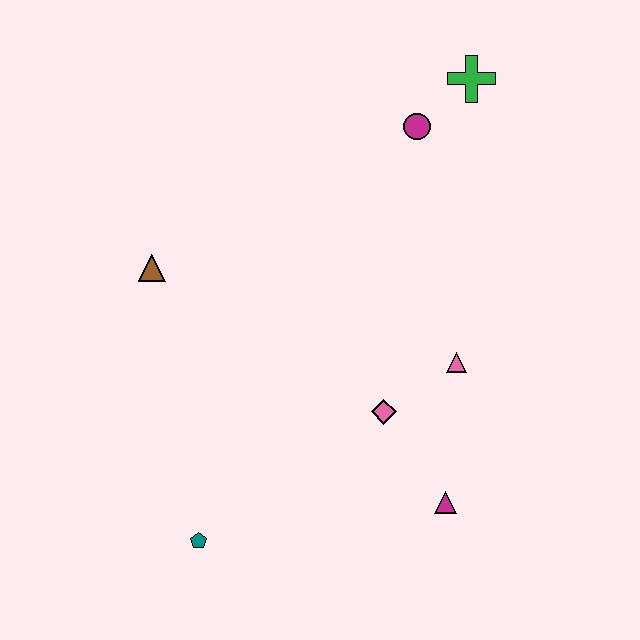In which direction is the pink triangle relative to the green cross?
The pink triangle is below the green cross.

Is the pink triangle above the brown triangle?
No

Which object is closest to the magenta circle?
The green cross is closest to the magenta circle.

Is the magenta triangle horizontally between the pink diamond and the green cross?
Yes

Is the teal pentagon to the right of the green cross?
No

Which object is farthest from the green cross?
The teal pentagon is farthest from the green cross.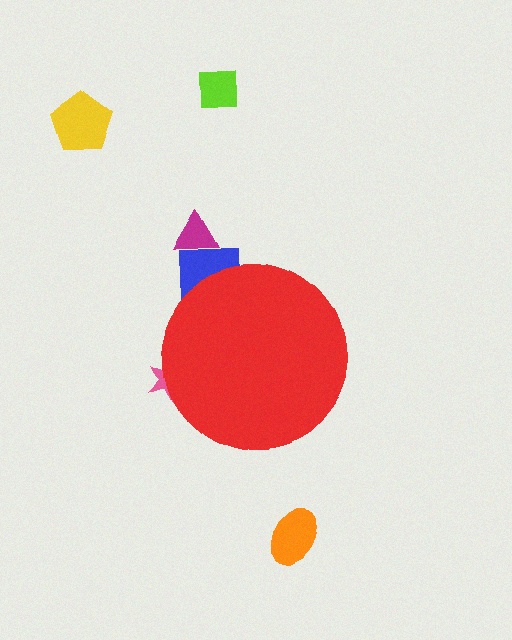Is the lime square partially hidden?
No, the lime square is fully visible.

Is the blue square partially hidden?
Yes, the blue square is partially hidden behind the red circle.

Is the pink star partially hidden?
Yes, the pink star is partially hidden behind the red circle.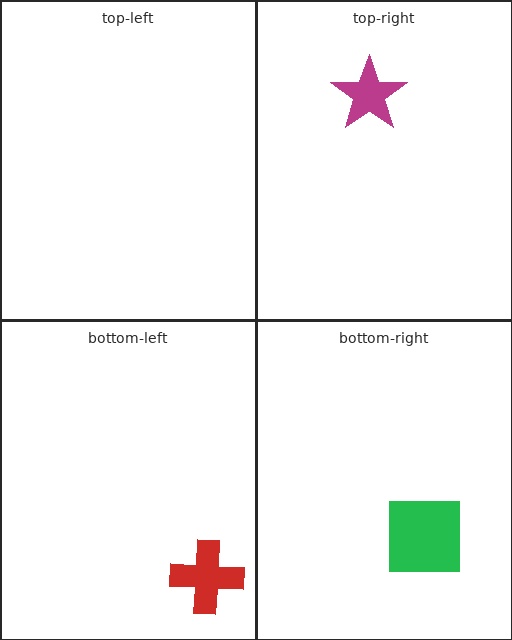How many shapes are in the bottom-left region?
1.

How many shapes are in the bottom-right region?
1.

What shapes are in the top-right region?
The magenta star.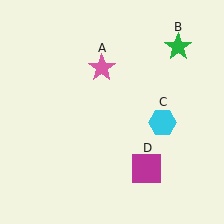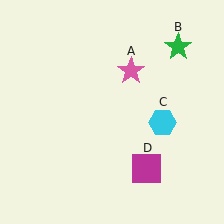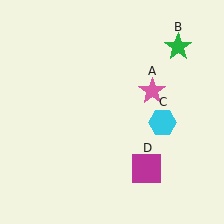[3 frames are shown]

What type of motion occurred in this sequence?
The pink star (object A) rotated clockwise around the center of the scene.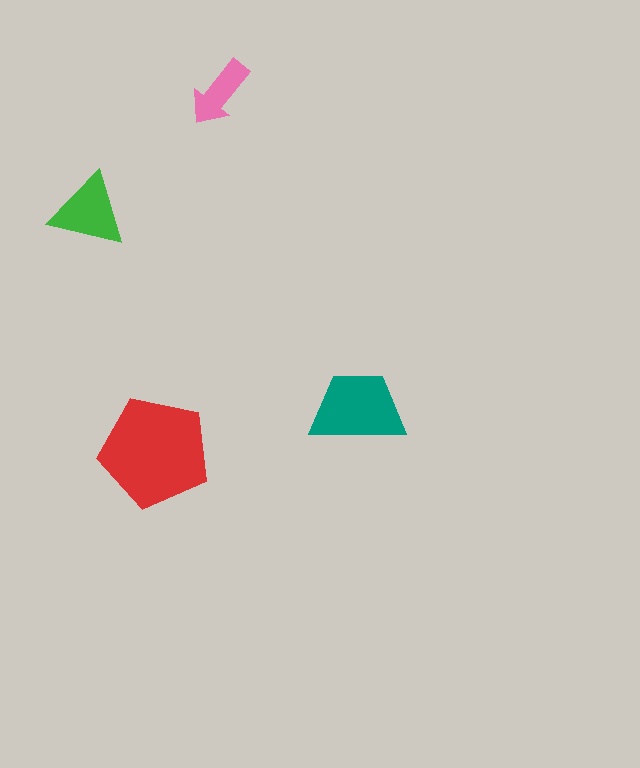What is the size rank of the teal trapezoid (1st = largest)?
2nd.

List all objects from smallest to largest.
The pink arrow, the green triangle, the teal trapezoid, the red pentagon.